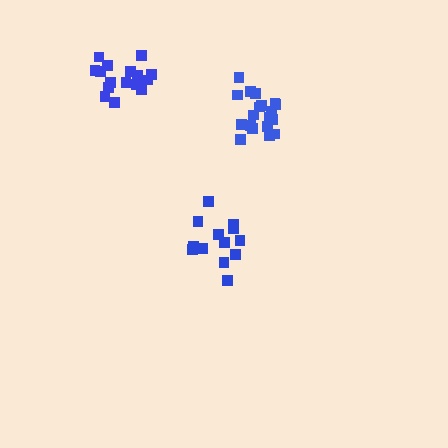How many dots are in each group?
Group 1: 16 dots, Group 2: 13 dots, Group 3: 19 dots (48 total).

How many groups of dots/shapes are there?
There are 3 groups.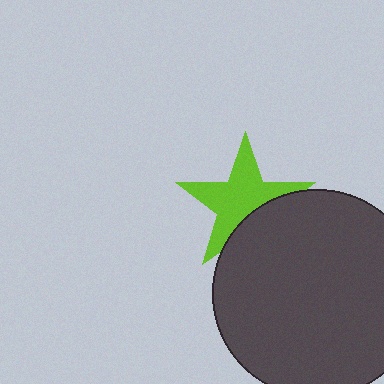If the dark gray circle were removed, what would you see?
You would see the complete lime star.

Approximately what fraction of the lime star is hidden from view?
Roughly 30% of the lime star is hidden behind the dark gray circle.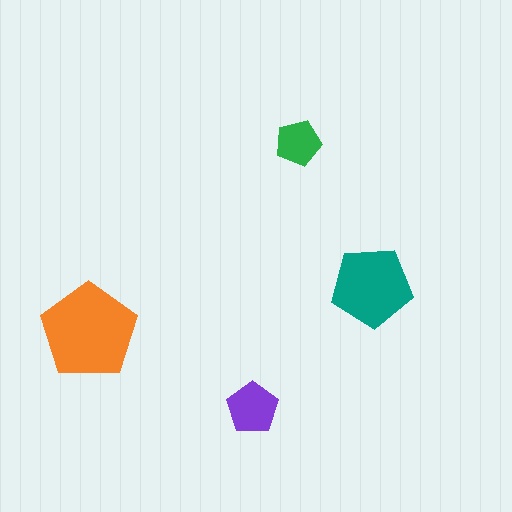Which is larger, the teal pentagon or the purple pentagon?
The teal one.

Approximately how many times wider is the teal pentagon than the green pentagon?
About 2 times wider.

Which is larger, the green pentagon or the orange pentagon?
The orange one.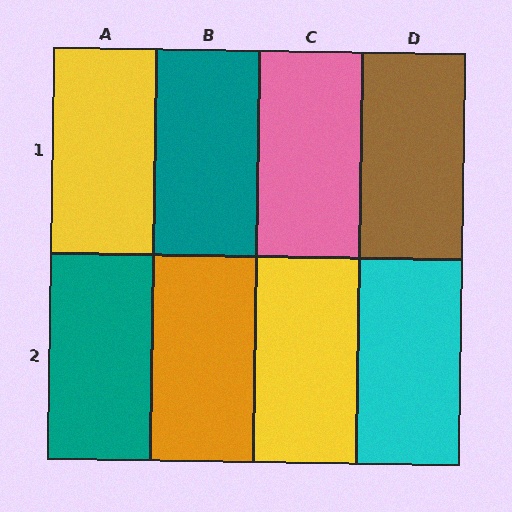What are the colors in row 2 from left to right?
Teal, orange, yellow, cyan.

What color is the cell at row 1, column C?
Pink.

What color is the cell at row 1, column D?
Brown.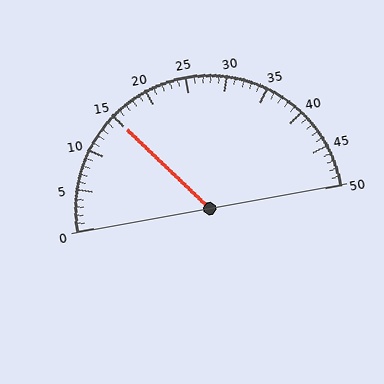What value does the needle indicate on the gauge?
The needle indicates approximately 15.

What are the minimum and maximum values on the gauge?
The gauge ranges from 0 to 50.